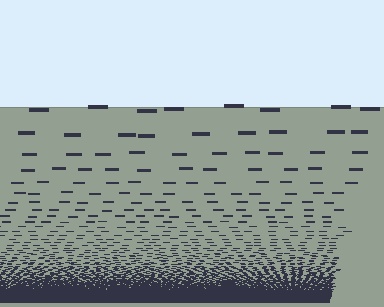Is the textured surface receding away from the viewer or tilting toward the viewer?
The surface appears to tilt toward the viewer. Texture elements get larger and sparser toward the top.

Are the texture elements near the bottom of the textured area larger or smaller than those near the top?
Smaller. The gradient is inverted — elements near the bottom are smaller and denser.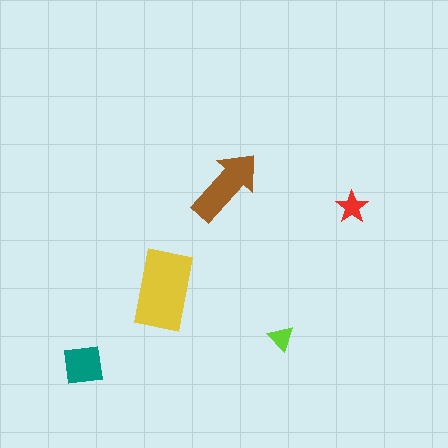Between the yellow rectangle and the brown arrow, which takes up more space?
The yellow rectangle.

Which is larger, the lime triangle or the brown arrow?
The brown arrow.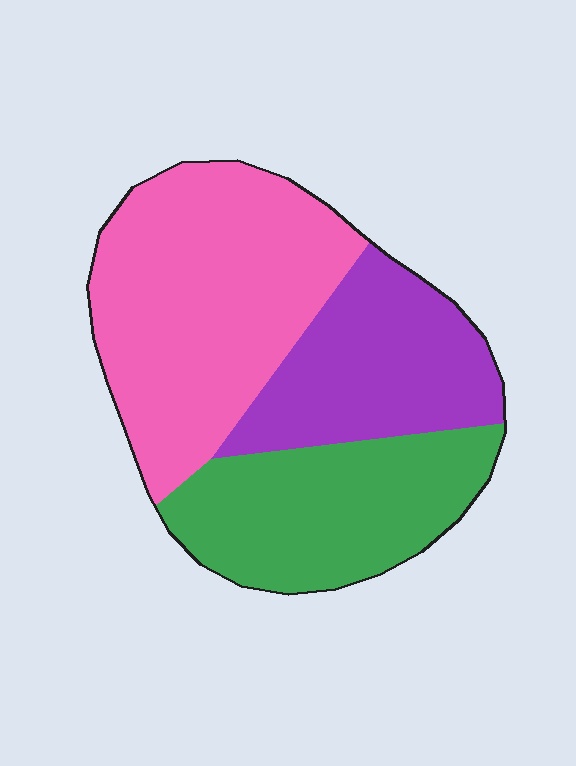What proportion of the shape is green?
Green covers about 30% of the shape.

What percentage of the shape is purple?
Purple covers 26% of the shape.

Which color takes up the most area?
Pink, at roughly 45%.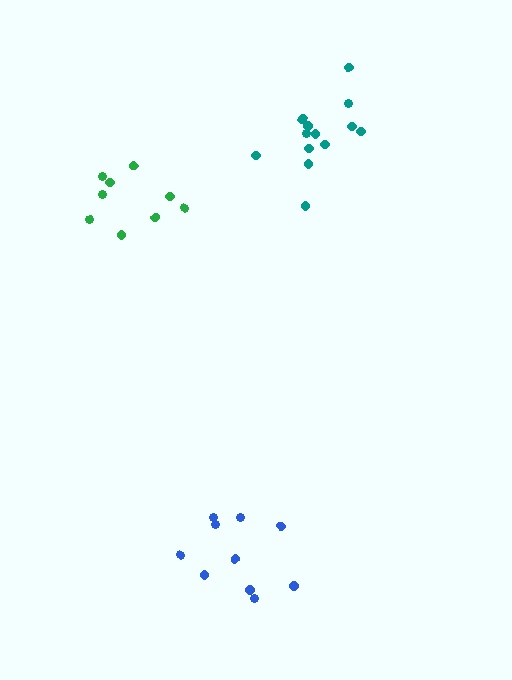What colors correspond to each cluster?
The clusters are colored: green, teal, blue.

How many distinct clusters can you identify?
There are 3 distinct clusters.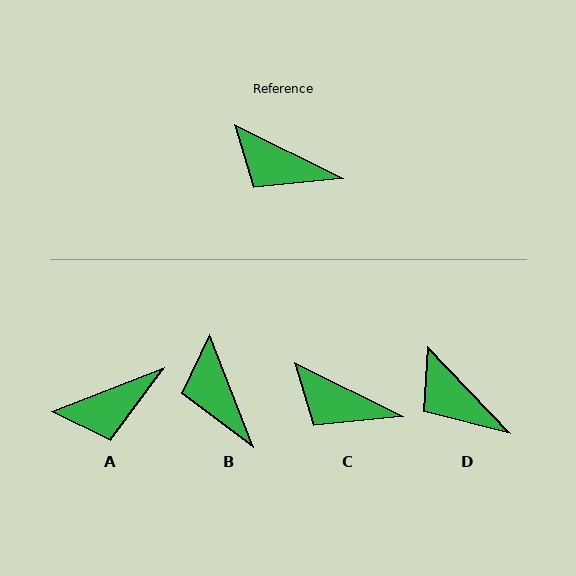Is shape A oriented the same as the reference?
No, it is off by about 47 degrees.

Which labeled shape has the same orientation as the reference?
C.